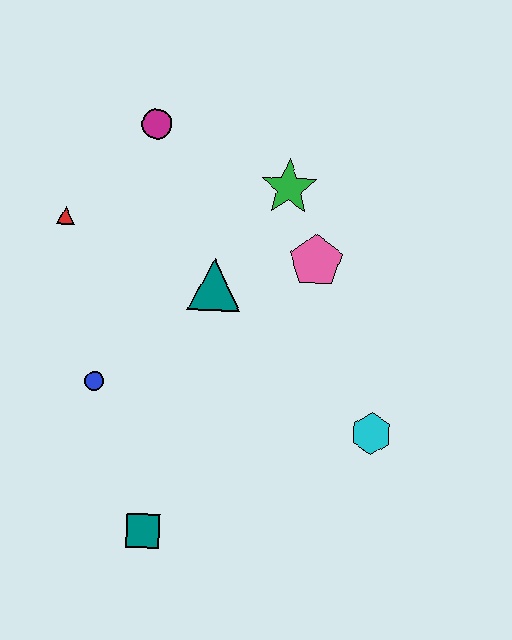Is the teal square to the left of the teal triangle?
Yes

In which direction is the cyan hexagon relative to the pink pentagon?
The cyan hexagon is below the pink pentagon.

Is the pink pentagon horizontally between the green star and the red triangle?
No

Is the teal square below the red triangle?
Yes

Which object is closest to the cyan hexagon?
The pink pentagon is closest to the cyan hexagon.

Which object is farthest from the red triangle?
The cyan hexagon is farthest from the red triangle.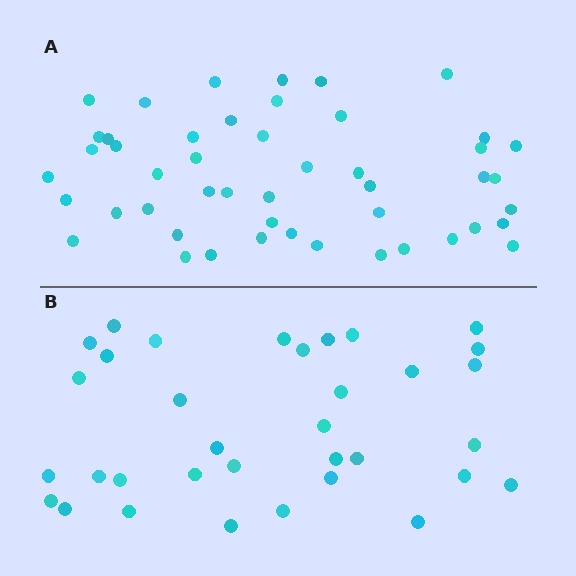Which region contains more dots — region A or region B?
Region A (the top region) has more dots.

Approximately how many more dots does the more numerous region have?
Region A has approximately 15 more dots than region B.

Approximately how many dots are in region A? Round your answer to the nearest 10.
About 50 dots. (The exact count is 48, which rounds to 50.)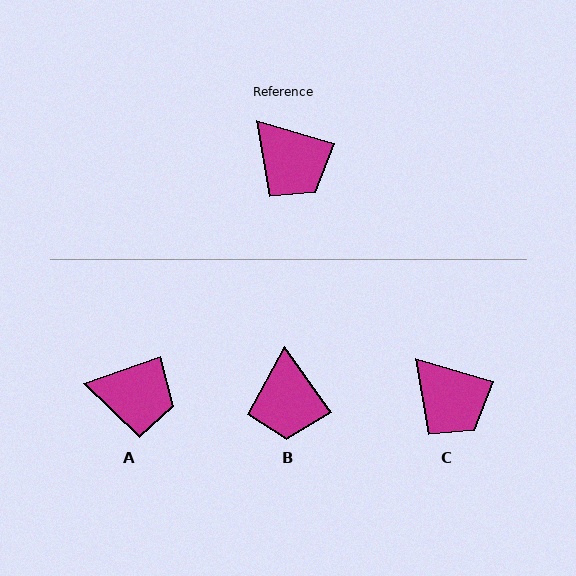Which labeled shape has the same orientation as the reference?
C.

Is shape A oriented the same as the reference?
No, it is off by about 36 degrees.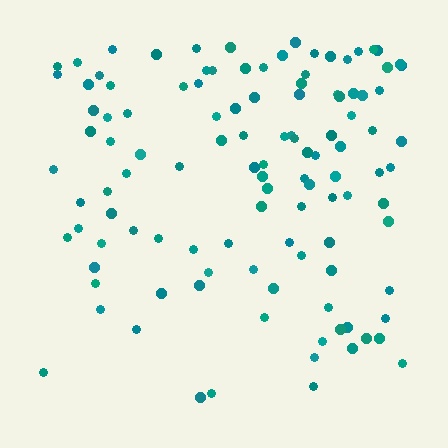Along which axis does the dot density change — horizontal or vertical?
Vertical.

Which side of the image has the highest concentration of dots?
The top.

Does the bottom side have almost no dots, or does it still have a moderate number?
Still a moderate number, just noticeably fewer than the top.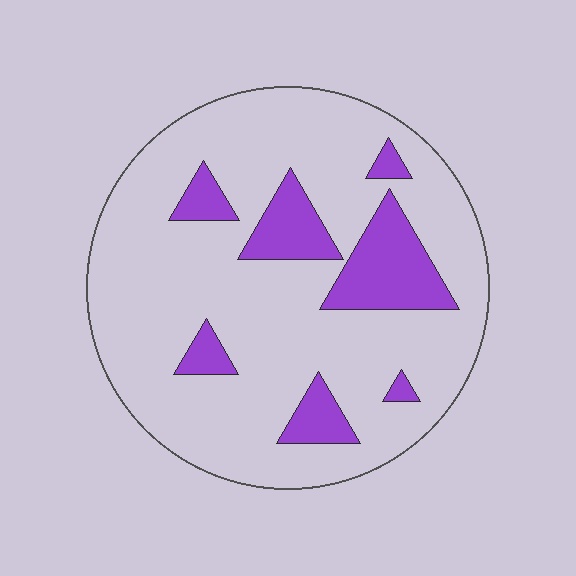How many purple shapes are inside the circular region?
7.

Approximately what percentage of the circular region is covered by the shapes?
Approximately 20%.